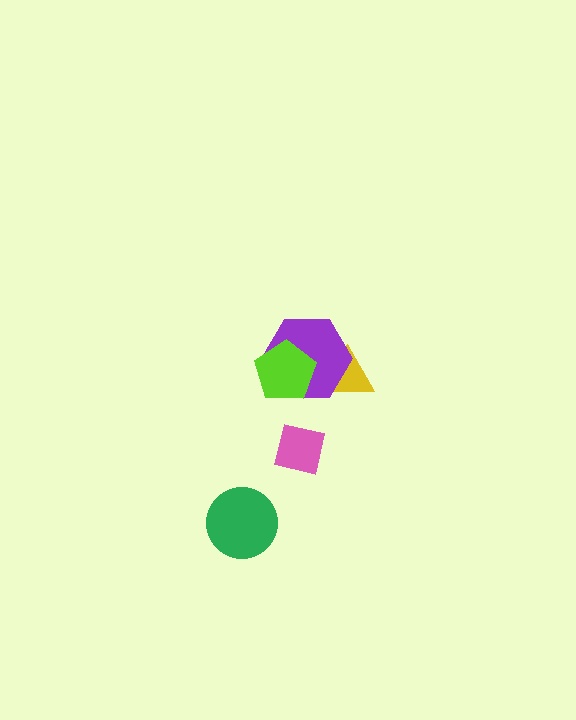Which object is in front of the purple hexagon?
The lime pentagon is in front of the purple hexagon.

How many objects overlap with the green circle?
0 objects overlap with the green circle.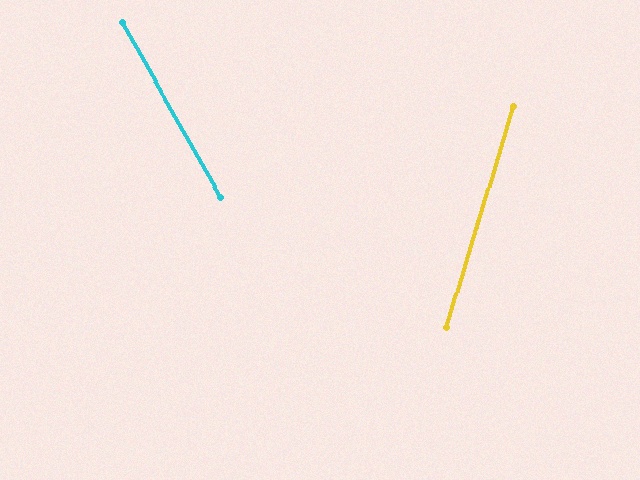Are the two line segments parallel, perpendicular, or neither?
Neither parallel nor perpendicular — they differ by about 46°.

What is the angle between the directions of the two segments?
Approximately 46 degrees.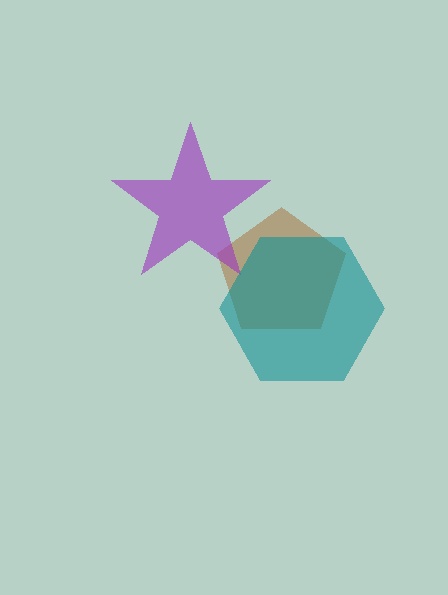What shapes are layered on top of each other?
The layered shapes are: a brown pentagon, a purple star, a teal hexagon.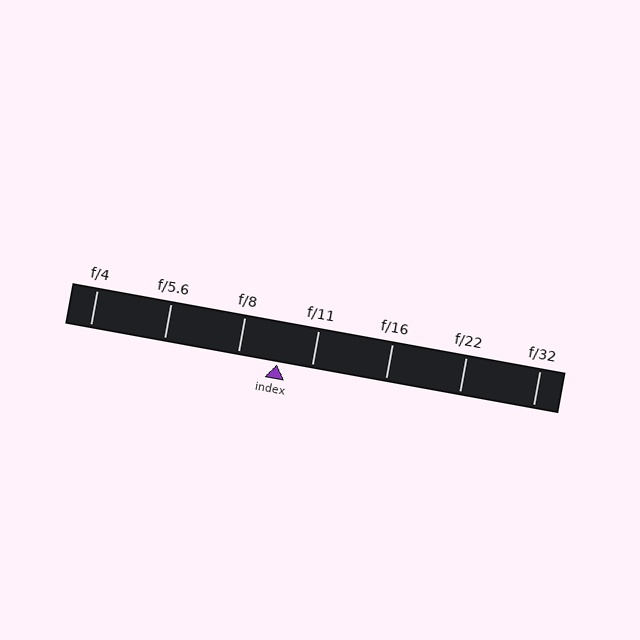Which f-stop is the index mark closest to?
The index mark is closest to f/11.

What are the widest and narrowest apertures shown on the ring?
The widest aperture shown is f/4 and the narrowest is f/32.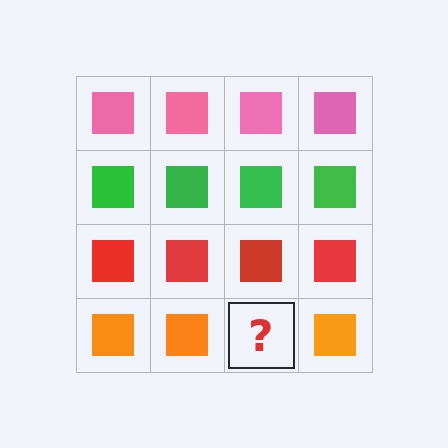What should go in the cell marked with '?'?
The missing cell should contain an orange square.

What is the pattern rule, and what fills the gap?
The rule is that each row has a consistent color. The gap should be filled with an orange square.